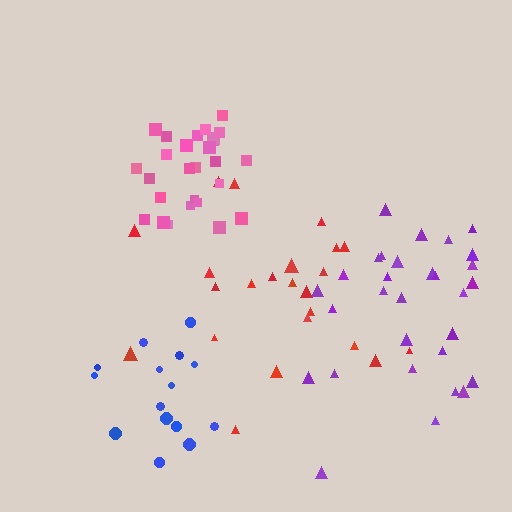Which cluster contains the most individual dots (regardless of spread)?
Purple (30).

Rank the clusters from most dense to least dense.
pink, blue, purple, red.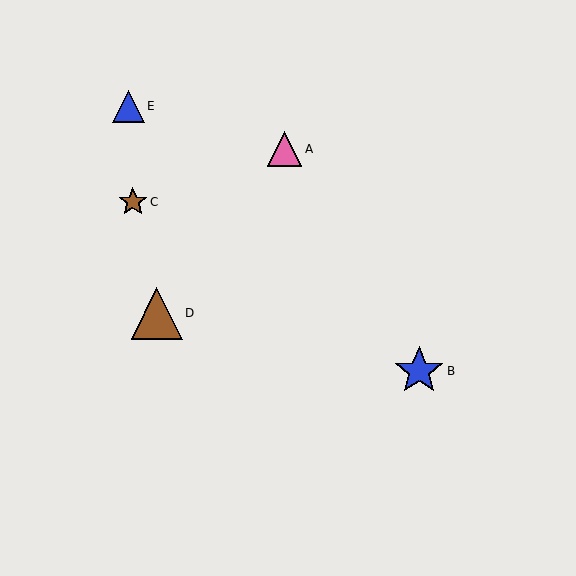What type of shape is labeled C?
Shape C is a brown star.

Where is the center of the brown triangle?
The center of the brown triangle is at (157, 313).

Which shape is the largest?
The brown triangle (labeled D) is the largest.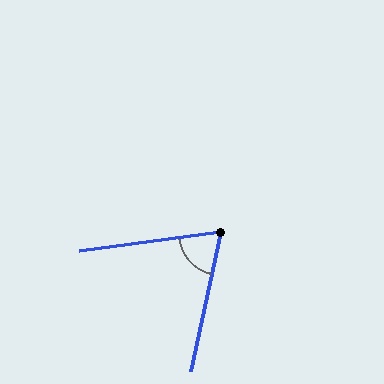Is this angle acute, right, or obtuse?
It is acute.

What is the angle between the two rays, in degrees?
Approximately 70 degrees.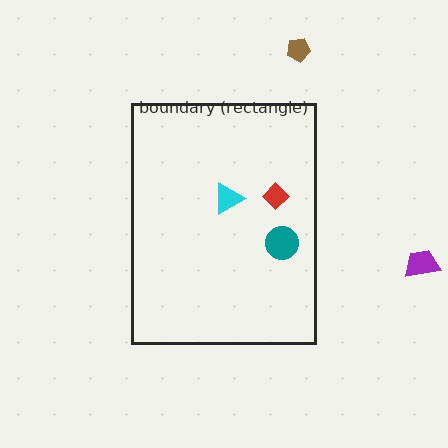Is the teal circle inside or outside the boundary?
Inside.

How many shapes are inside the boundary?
3 inside, 2 outside.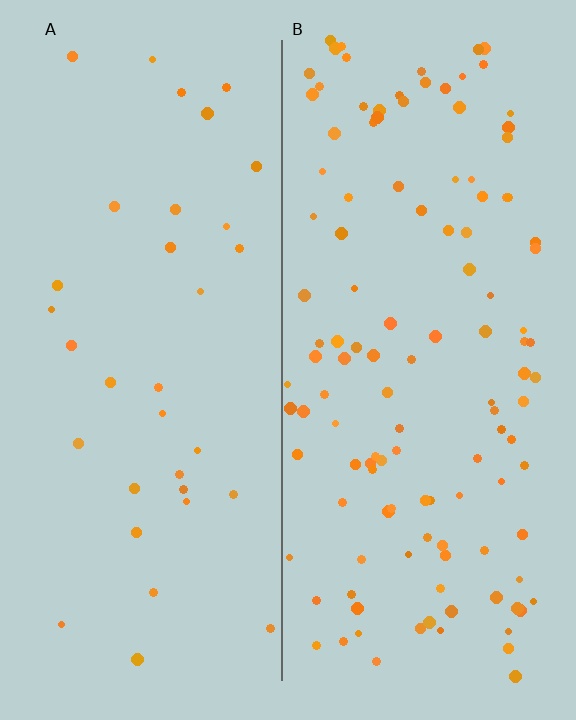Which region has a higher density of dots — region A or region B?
B (the right).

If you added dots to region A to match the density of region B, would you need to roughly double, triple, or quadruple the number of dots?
Approximately quadruple.